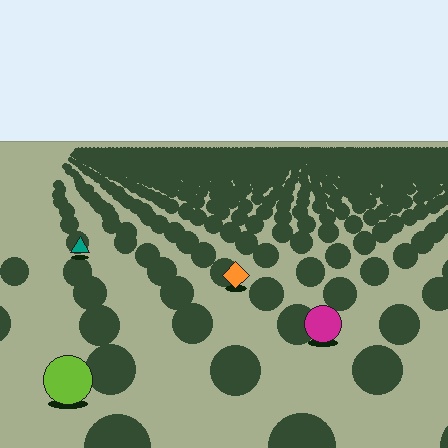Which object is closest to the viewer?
The lime circle is closest. The texture marks near it are larger and more spread out.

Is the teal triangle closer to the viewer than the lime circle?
No. The lime circle is closer — you can tell from the texture gradient: the ground texture is coarser near it.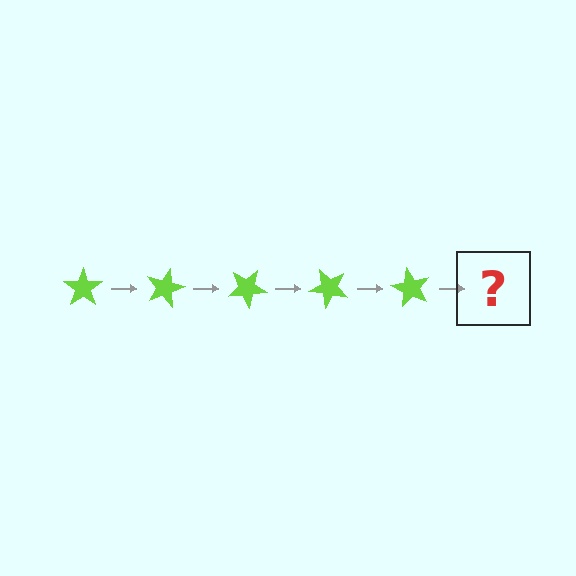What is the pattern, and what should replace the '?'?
The pattern is that the star rotates 15 degrees each step. The '?' should be a lime star rotated 75 degrees.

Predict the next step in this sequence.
The next step is a lime star rotated 75 degrees.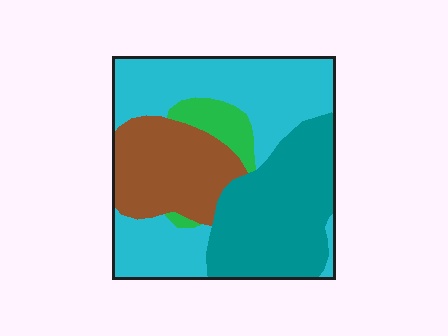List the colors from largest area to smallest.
From largest to smallest: cyan, teal, brown, green.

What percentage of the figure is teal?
Teal covers about 30% of the figure.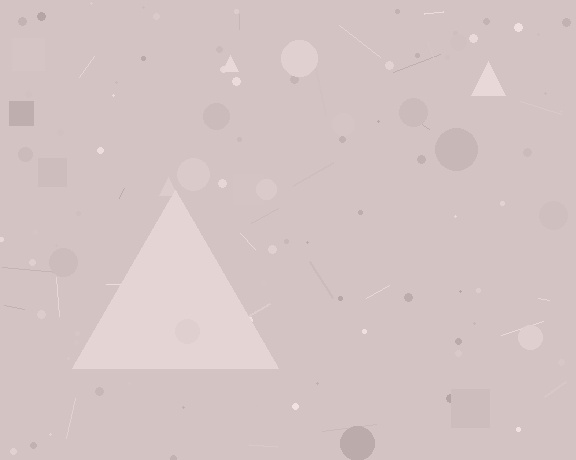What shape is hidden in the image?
A triangle is hidden in the image.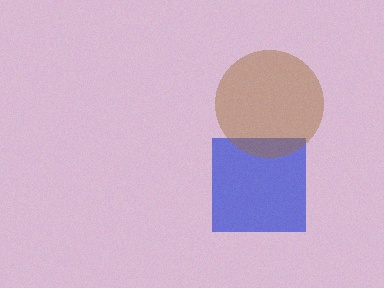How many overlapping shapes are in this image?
There are 2 overlapping shapes in the image.